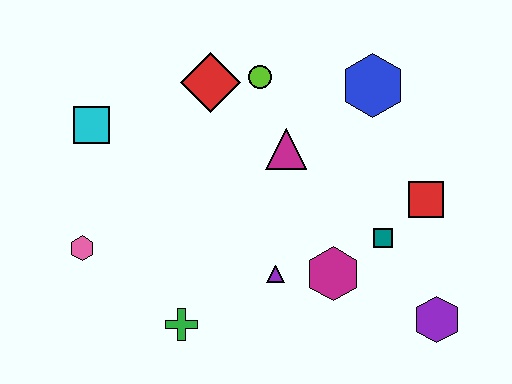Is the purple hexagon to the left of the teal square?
No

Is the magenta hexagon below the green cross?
No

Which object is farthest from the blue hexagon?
The pink hexagon is farthest from the blue hexagon.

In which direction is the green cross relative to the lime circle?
The green cross is below the lime circle.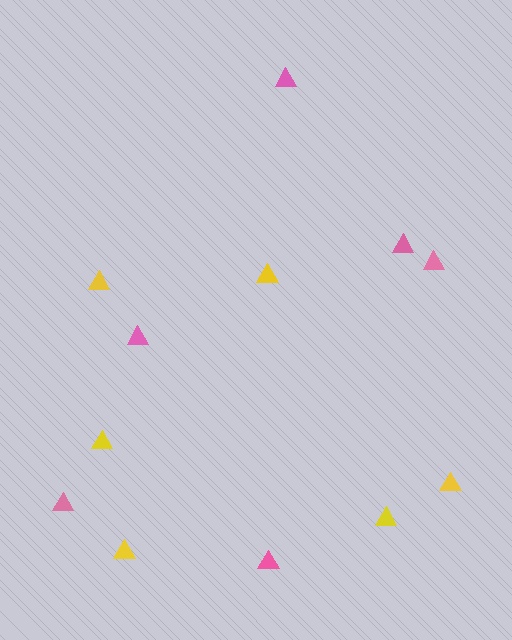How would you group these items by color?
There are 2 groups: one group of pink triangles (6) and one group of yellow triangles (6).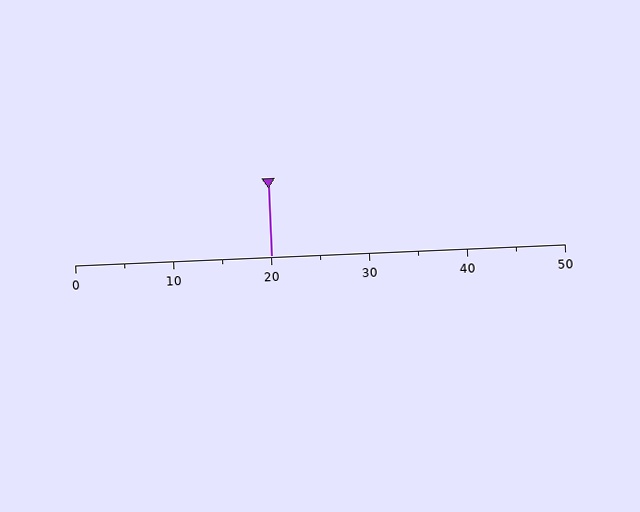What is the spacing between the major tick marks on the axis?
The major ticks are spaced 10 apart.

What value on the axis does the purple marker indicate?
The marker indicates approximately 20.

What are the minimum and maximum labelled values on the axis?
The axis runs from 0 to 50.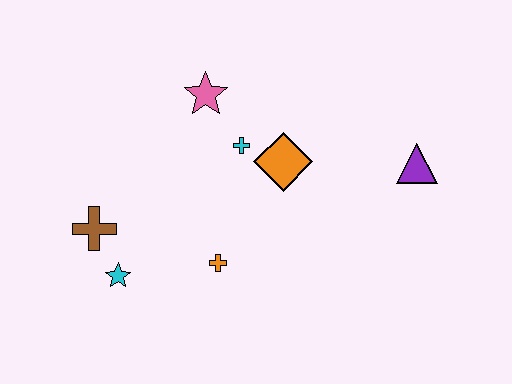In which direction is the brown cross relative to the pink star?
The brown cross is below the pink star.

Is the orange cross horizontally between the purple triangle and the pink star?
Yes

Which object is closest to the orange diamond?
The cyan cross is closest to the orange diamond.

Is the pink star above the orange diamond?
Yes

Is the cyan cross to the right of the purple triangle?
No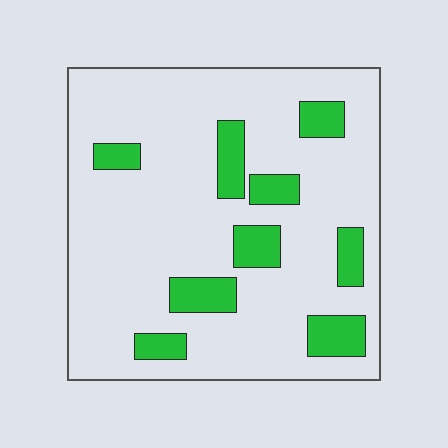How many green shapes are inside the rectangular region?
9.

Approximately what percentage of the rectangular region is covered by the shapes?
Approximately 15%.